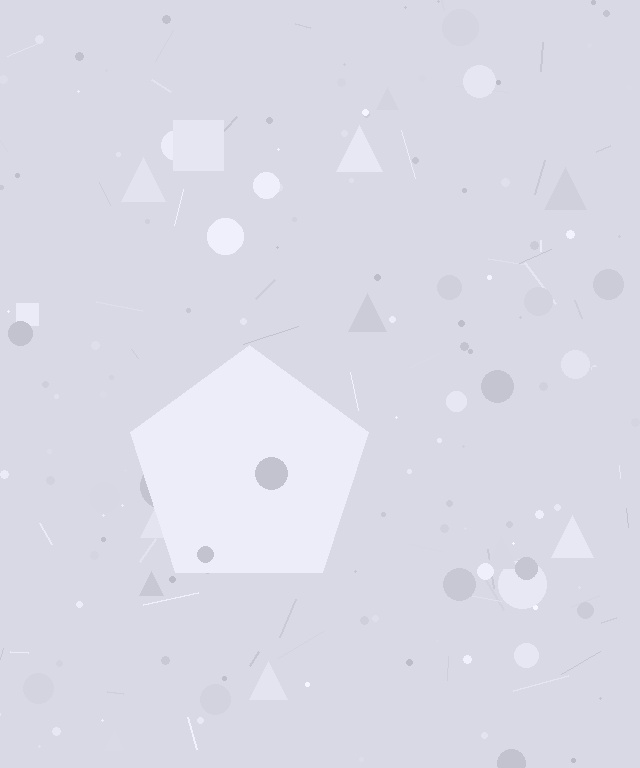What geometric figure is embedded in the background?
A pentagon is embedded in the background.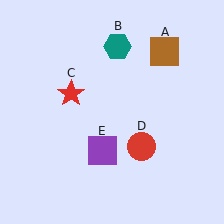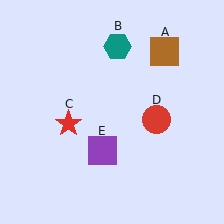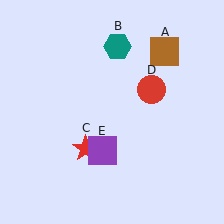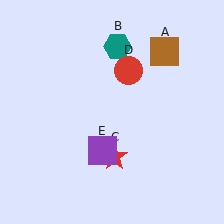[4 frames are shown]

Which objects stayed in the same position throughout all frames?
Brown square (object A) and teal hexagon (object B) and purple square (object E) remained stationary.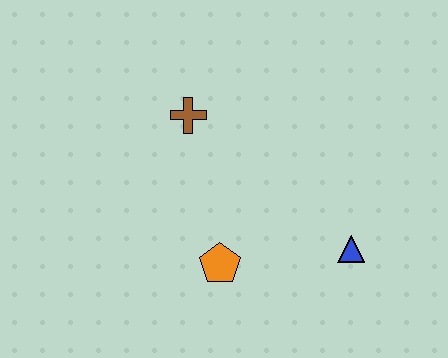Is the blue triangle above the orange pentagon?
Yes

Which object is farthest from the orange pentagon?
The brown cross is farthest from the orange pentagon.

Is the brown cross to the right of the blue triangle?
No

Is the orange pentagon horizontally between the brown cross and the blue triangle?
Yes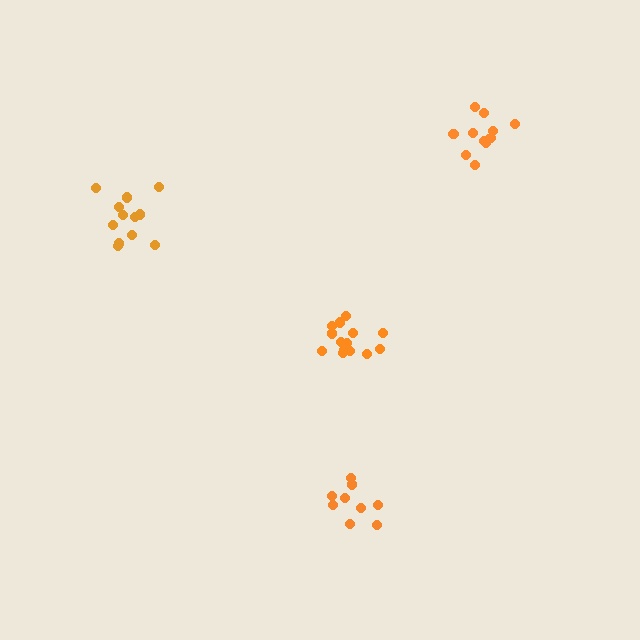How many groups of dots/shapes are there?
There are 4 groups.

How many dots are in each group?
Group 1: 14 dots, Group 2: 12 dots, Group 3: 12 dots, Group 4: 9 dots (47 total).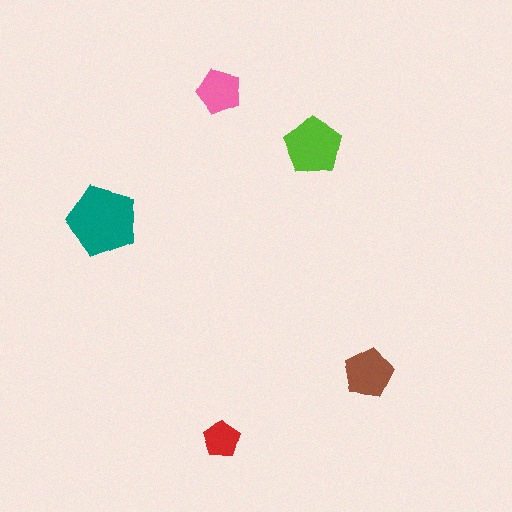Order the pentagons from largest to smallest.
the teal one, the lime one, the brown one, the pink one, the red one.